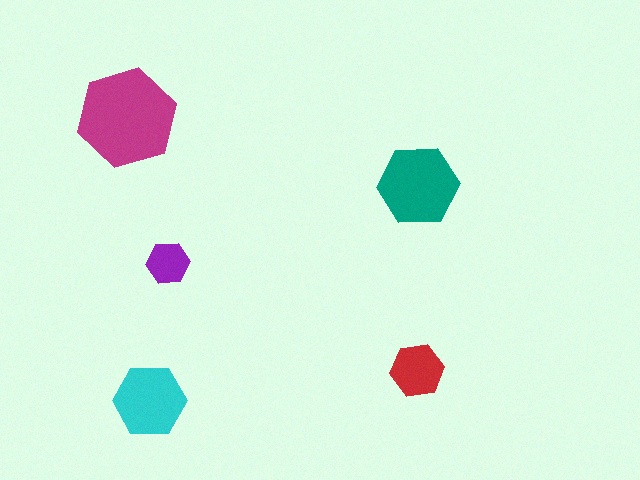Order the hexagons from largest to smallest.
the magenta one, the teal one, the cyan one, the red one, the purple one.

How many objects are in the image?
There are 5 objects in the image.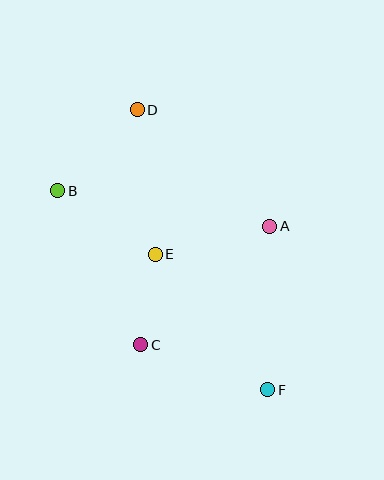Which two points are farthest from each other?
Points D and F are farthest from each other.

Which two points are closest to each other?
Points C and E are closest to each other.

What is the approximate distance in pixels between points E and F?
The distance between E and F is approximately 176 pixels.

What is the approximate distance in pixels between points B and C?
The distance between B and C is approximately 175 pixels.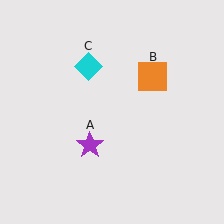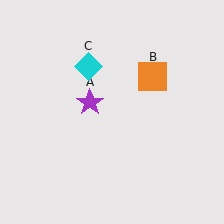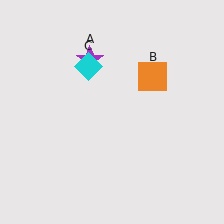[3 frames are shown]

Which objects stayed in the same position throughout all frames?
Orange square (object B) and cyan diamond (object C) remained stationary.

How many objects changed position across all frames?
1 object changed position: purple star (object A).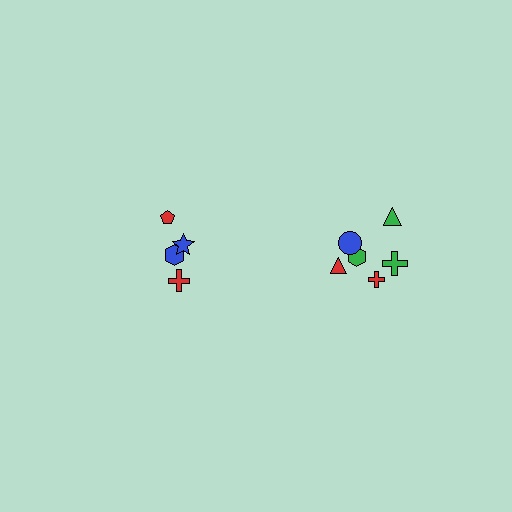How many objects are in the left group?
There are 4 objects.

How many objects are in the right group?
There are 6 objects.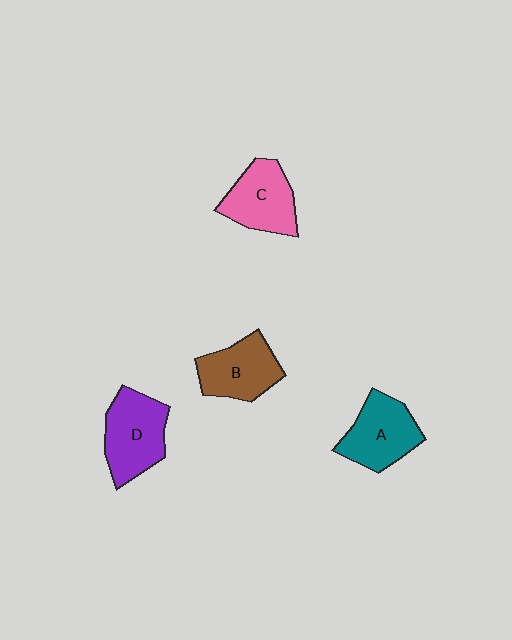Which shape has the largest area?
Shape D (purple).